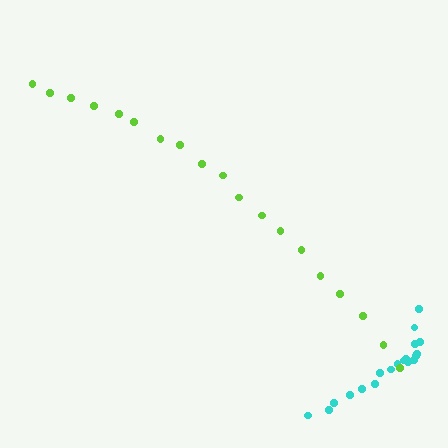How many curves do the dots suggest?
There are 2 distinct paths.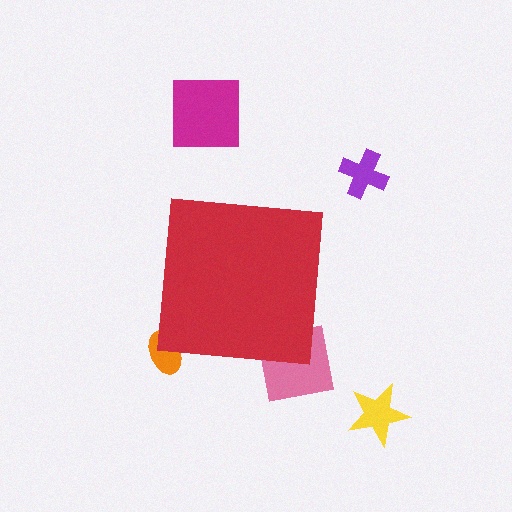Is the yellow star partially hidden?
No, the yellow star is fully visible.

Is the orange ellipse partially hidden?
Yes, the orange ellipse is partially hidden behind the red square.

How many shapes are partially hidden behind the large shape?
2 shapes are partially hidden.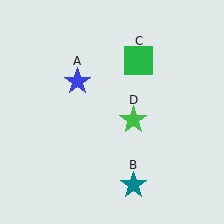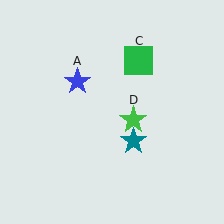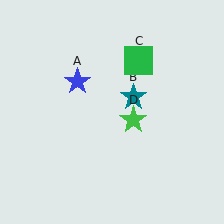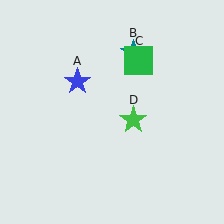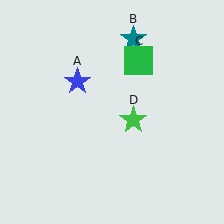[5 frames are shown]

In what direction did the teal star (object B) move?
The teal star (object B) moved up.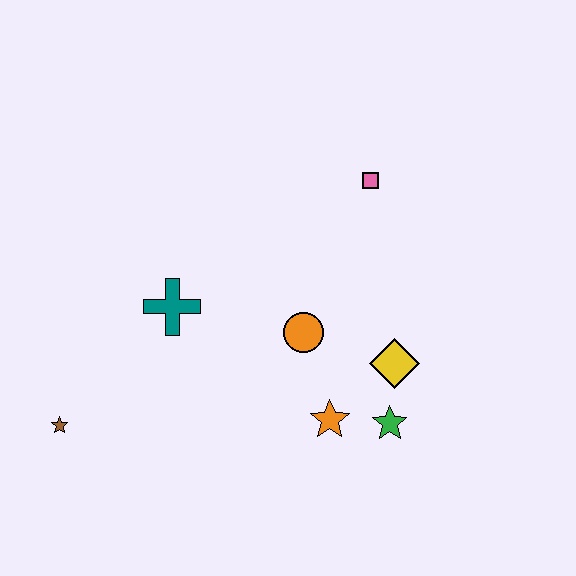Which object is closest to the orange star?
The green star is closest to the orange star.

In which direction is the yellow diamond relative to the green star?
The yellow diamond is above the green star.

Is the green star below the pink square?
Yes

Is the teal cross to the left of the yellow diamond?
Yes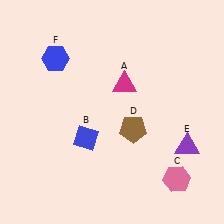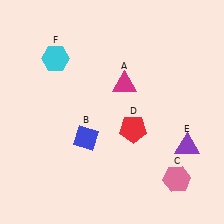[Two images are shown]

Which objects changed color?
D changed from brown to red. F changed from blue to cyan.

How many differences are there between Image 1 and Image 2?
There are 2 differences between the two images.